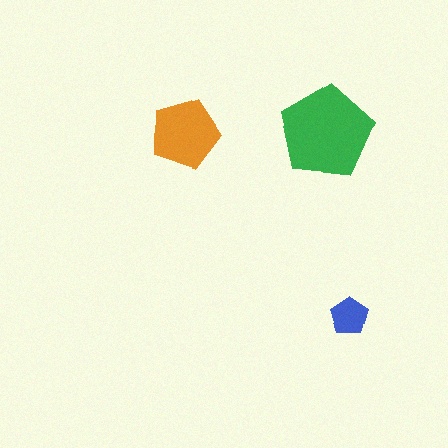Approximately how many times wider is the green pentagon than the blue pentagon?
About 2.5 times wider.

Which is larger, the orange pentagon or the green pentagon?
The green one.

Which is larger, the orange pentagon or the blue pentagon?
The orange one.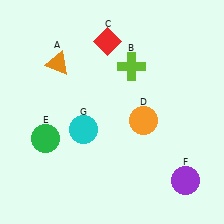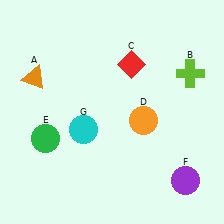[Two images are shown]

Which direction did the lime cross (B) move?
The lime cross (B) moved right.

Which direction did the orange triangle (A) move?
The orange triangle (A) moved left.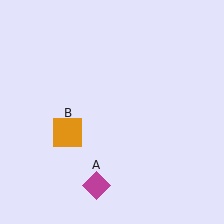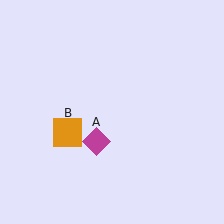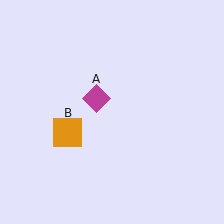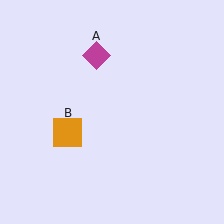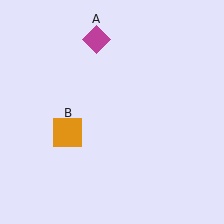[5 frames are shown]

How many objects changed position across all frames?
1 object changed position: magenta diamond (object A).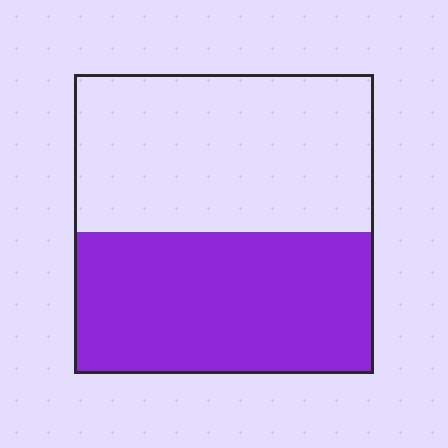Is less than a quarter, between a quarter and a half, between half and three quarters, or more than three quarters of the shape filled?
Between a quarter and a half.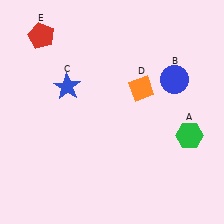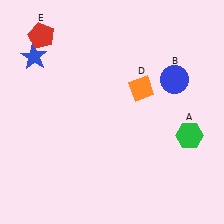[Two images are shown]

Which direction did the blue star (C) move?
The blue star (C) moved left.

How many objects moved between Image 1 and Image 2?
1 object moved between the two images.